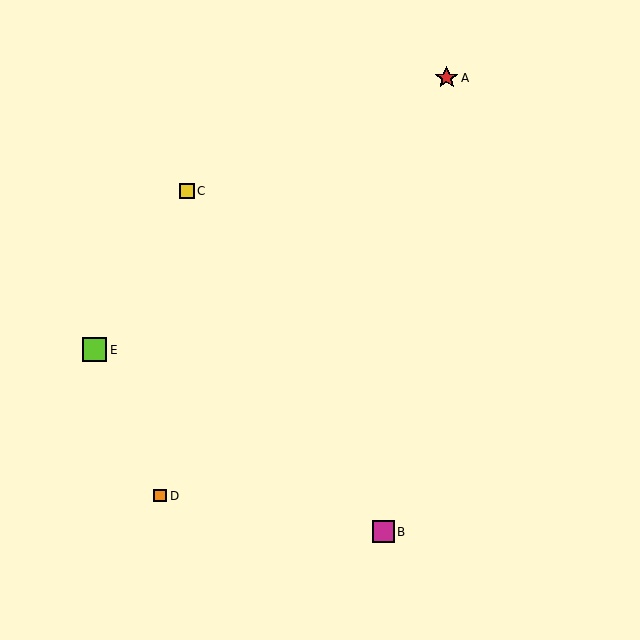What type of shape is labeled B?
Shape B is a magenta square.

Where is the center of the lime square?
The center of the lime square is at (95, 350).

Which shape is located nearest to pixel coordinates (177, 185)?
The yellow square (labeled C) at (187, 191) is nearest to that location.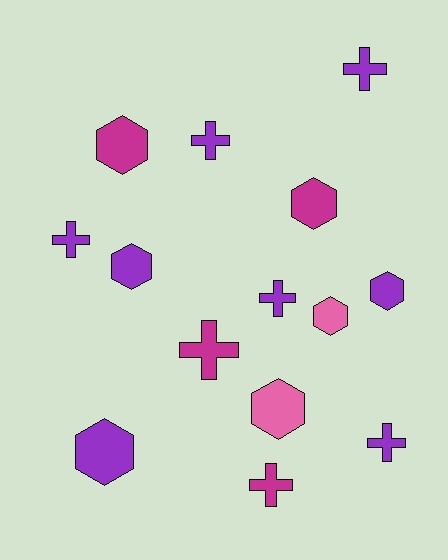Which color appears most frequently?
Purple, with 8 objects.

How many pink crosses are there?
There are no pink crosses.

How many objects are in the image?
There are 14 objects.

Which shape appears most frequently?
Hexagon, with 7 objects.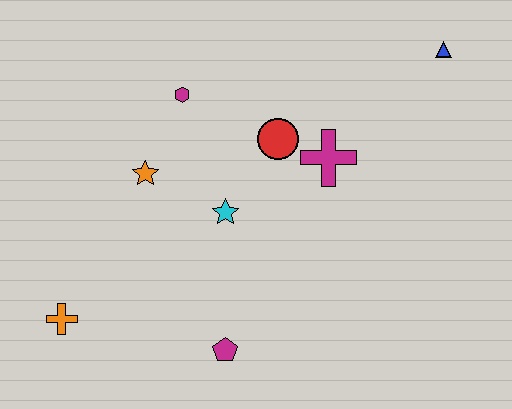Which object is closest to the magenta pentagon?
The cyan star is closest to the magenta pentagon.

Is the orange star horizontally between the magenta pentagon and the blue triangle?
No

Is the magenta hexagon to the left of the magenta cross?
Yes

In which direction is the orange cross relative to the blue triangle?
The orange cross is to the left of the blue triangle.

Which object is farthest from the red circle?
The orange cross is farthest from the red circle.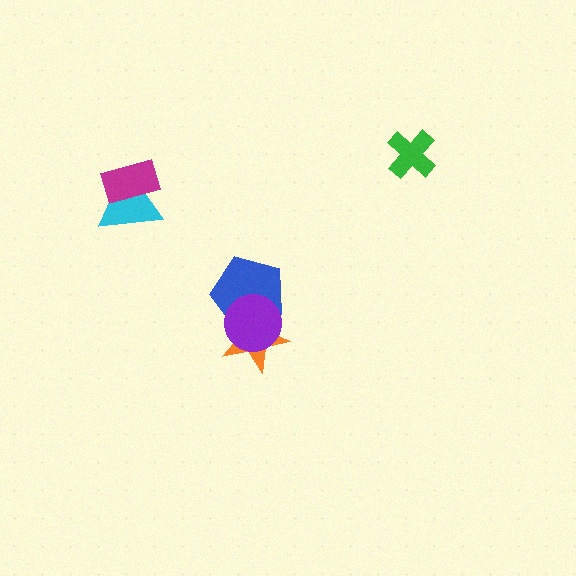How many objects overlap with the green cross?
0 objects overlap with the green cross.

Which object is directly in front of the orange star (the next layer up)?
The blue pentagon is directly in front of the orange star.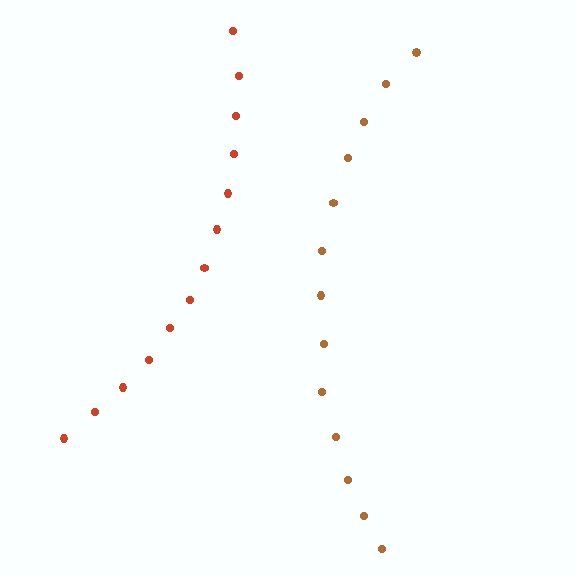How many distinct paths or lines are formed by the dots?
There are 2 distinct paths.